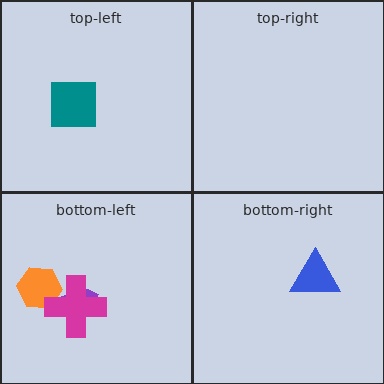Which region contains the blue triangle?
The bottom-right region.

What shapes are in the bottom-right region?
The blue triangle.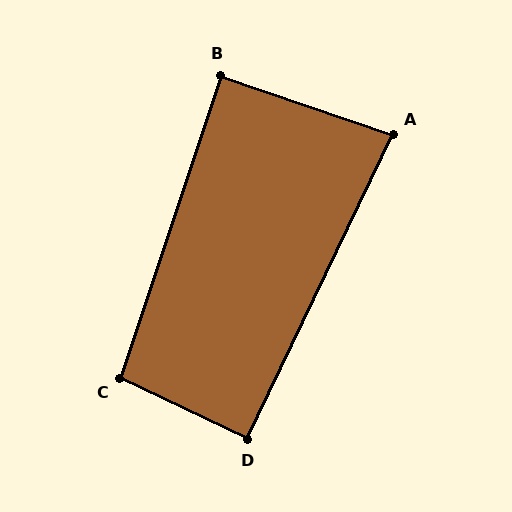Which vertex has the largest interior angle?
C, at approximately 97 degrees.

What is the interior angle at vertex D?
Approximately 90 degrees (approximately right).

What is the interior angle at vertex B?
Approximately 90 degrees (approximately right).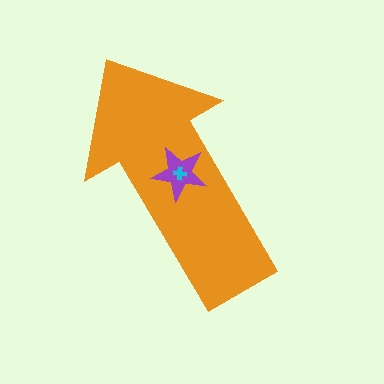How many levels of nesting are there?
3.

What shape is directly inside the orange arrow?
The purple star.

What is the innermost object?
The cyan cross.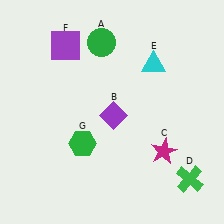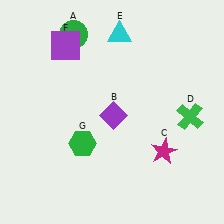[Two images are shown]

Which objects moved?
The objects that moved are: the green circle (A), the green cross (D), the cyan triangle (E).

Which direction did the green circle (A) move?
The green circle (A) moved left.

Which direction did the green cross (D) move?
The green cross (D) moved up.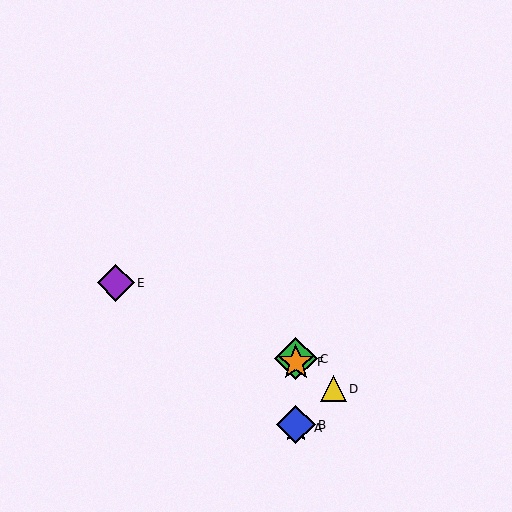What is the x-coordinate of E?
Object E is at x≈116.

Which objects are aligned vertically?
Objects A, B, C, F are aligned vertically.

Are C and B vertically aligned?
Yes, both are at x≈296.